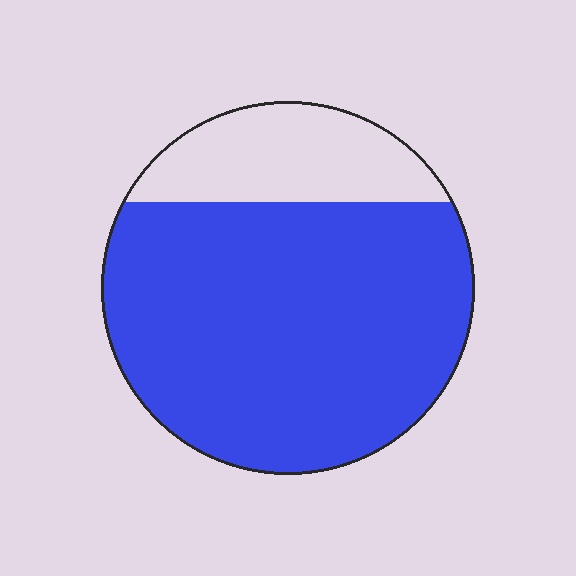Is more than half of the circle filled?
Yes.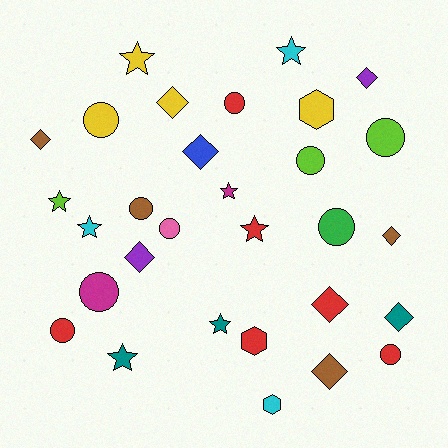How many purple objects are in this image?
There are 2 purple objects.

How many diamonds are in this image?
There are 9 diamonds.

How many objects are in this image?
There are 30 objects.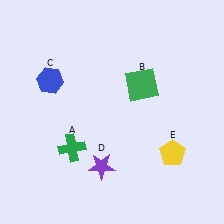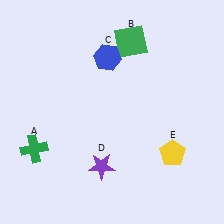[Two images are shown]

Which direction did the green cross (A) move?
The green cross (A) moved left.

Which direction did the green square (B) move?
The green square (B) moved up.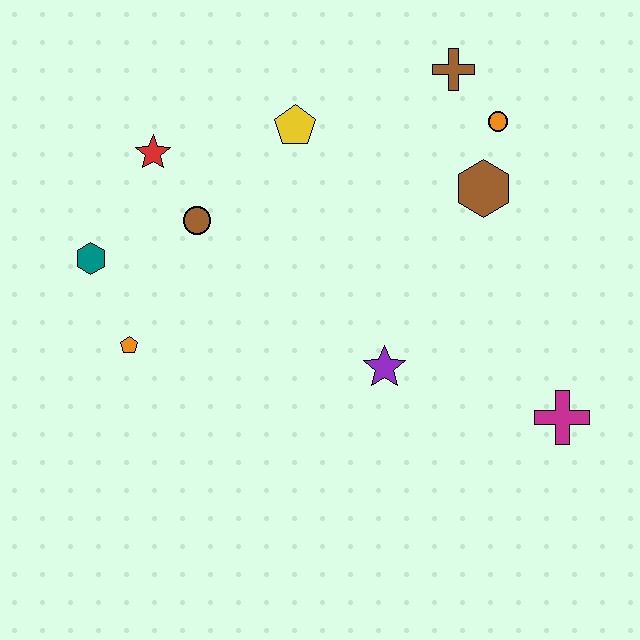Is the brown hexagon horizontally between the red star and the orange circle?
Yes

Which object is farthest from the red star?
The magenta cross is farthest from the red star.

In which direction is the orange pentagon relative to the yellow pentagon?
The orange pentagon is below the yellow pentagon.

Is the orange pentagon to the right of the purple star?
No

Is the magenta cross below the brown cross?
Yes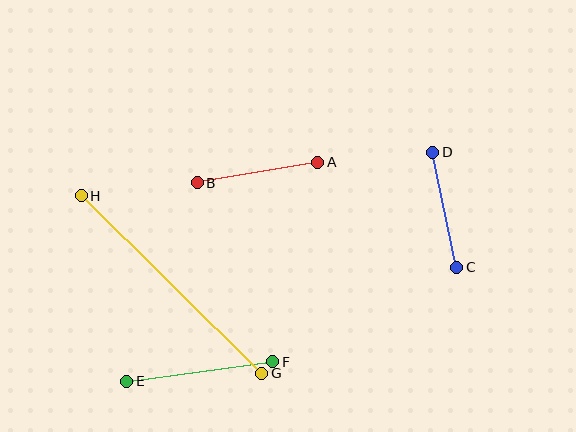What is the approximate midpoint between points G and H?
The midpoint is at approximately (171, 284) pixels.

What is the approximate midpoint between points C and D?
The midpoint is at approximately (445, 210) pixels.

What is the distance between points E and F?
The distance is approximately 147 pixels.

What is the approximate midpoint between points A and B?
The midpoint is at approximately (258, 172) pixels.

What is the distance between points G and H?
The distance is approximately 253 pixels.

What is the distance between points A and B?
The distance is approximately 122 pixels.